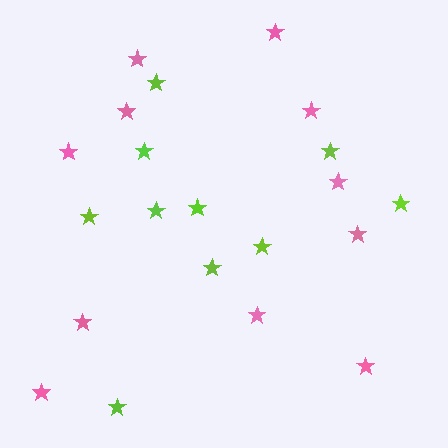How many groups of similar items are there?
There are 2 groups: one group of pink stars (11) and one group of lime stars (10).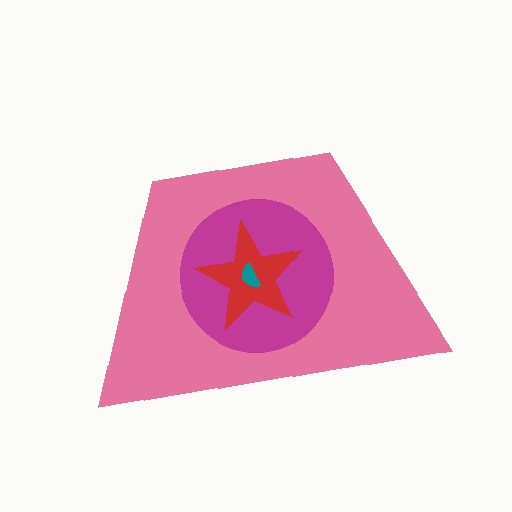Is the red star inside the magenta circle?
Yes.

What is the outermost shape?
The pink trapezoid.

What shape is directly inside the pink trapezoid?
The magenta circle.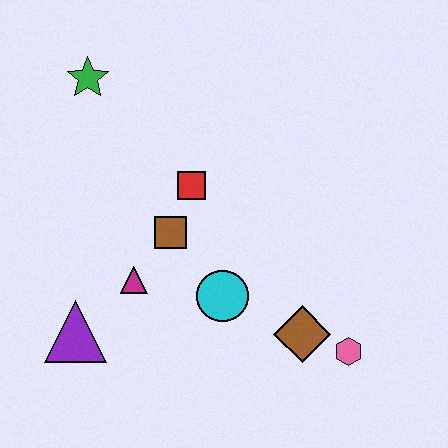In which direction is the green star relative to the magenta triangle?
The green star is above the magenta triangle.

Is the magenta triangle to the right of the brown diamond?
No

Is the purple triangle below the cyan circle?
Yes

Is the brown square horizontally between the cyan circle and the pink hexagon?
No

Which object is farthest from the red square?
The pink hexagon is farthest from the red square.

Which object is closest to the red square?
The brown square is closest to the red square.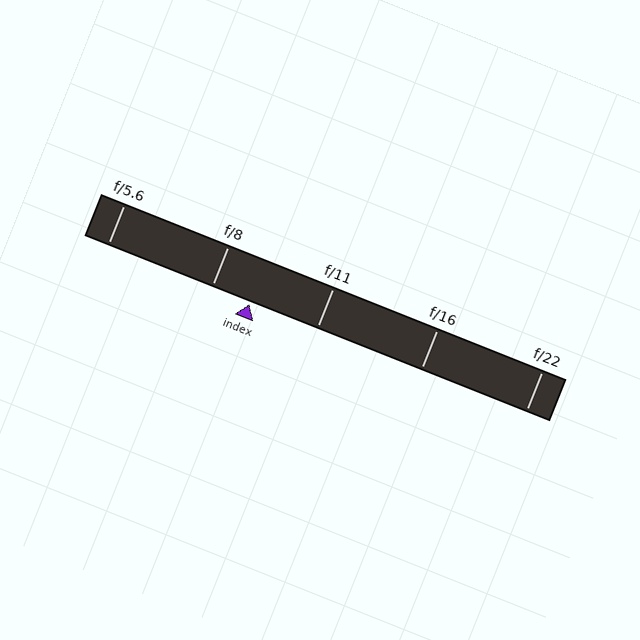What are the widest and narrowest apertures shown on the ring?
The widest aperture shown is f/5.6 and the narrowest is f/22.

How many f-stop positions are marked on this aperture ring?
There are 5 f-stop positions marked.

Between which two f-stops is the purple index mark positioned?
The index mark is between f/8 and f/11.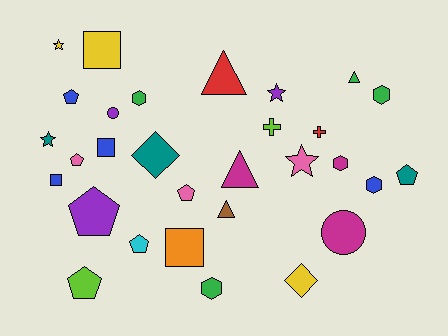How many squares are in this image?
There are 4 squares.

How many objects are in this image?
There are 30 objects.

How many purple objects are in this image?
There are 3 purple objects.